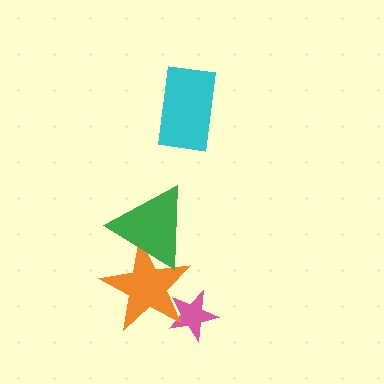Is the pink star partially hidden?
Yes, it is partially covered by another shape.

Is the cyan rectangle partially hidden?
No, no other shape covers it.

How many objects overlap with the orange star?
2 objects overlap with the orange star.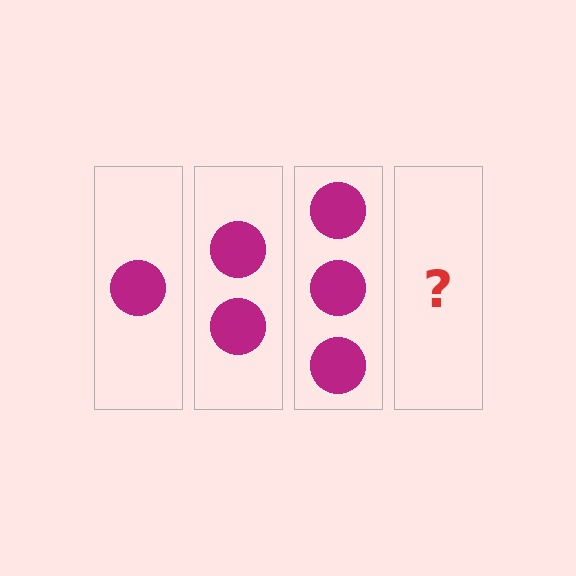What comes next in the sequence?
The next element should be 4 circles.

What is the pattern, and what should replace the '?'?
The pattern is that each step adds one more circle. The '?' should be 4 circles.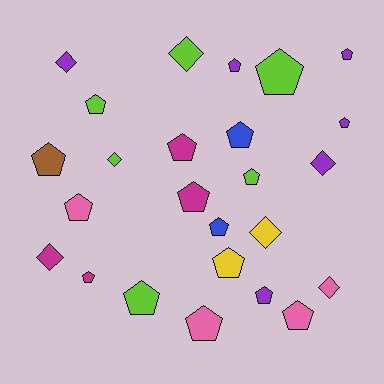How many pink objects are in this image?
There are 4 pink objects.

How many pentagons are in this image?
There are 18 pentagons.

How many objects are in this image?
There are 25 objects.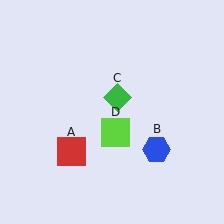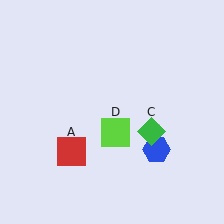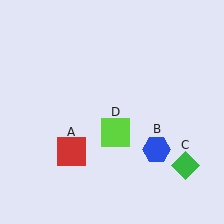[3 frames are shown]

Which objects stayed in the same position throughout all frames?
Red square (object A) and blue hexagon (object B) and lime square (object D) remained stationary.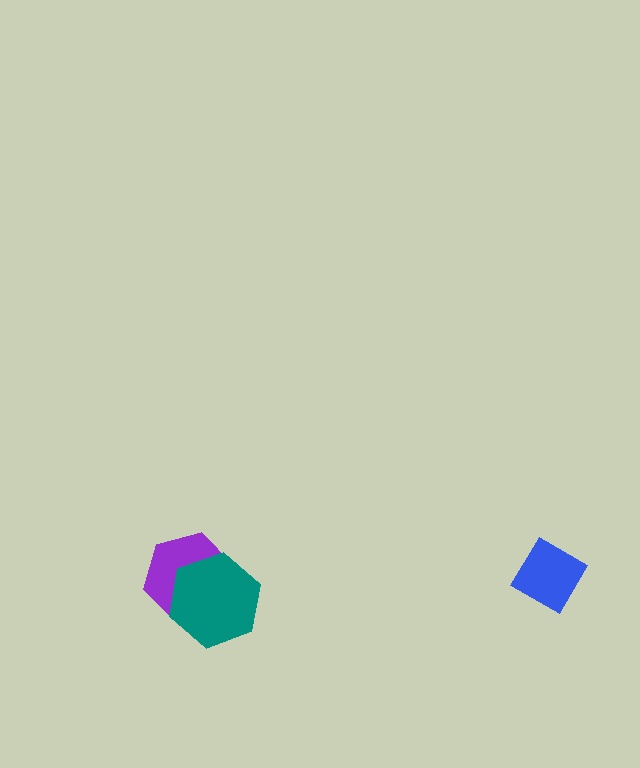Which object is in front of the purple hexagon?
The teal hexagon is in front of the purple hexagon.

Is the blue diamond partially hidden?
No, no other shape covers it.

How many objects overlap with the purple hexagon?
1 object overlaps with the purple hexagon.